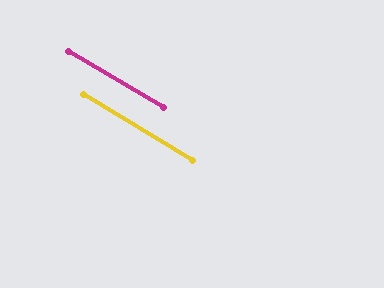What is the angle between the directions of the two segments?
Approximately 1 degree.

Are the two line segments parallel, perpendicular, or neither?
Parallel — their directions differ by only 0.5°.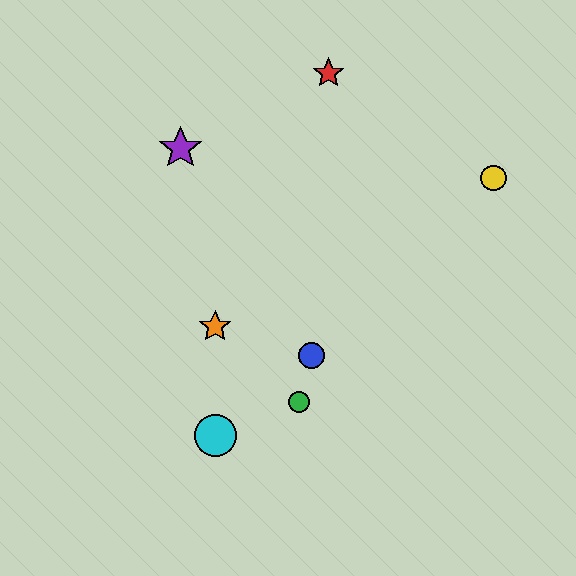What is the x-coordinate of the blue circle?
The blue circle is at x≈312.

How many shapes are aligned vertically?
2 shapes (the orange star, the cyan circle) are aligned vertically.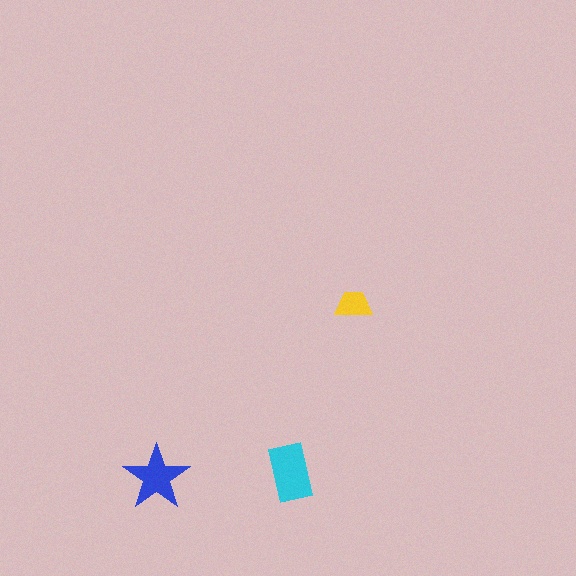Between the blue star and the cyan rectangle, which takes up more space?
The cyan rectangle.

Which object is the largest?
The cyan rectangle.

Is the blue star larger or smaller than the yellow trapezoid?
Larger.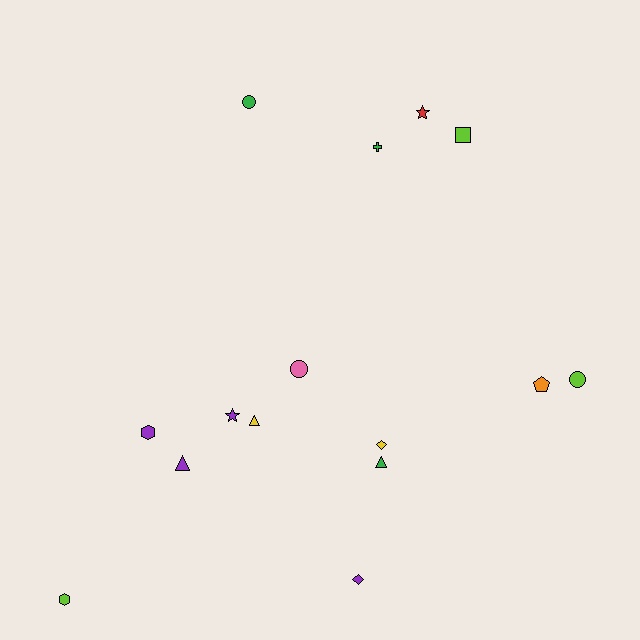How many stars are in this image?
There are 2 stars.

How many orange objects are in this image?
There is 1 orange object.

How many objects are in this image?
There are 15 objects.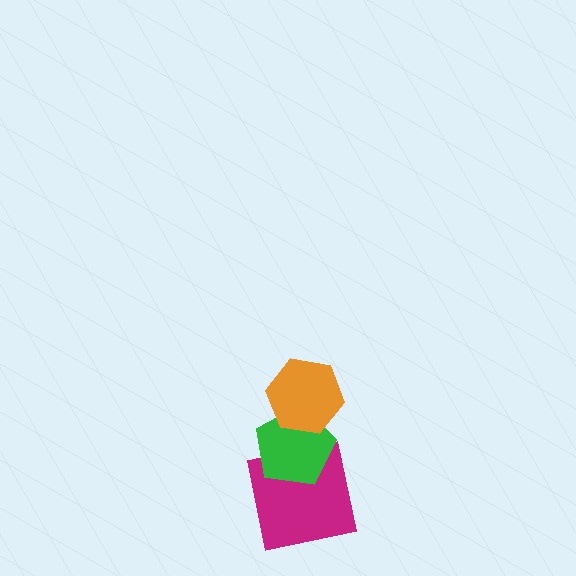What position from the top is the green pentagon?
The green pentagon is 2nd from the top.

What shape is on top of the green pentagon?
The orange hexagon is on top of the green pentagon.